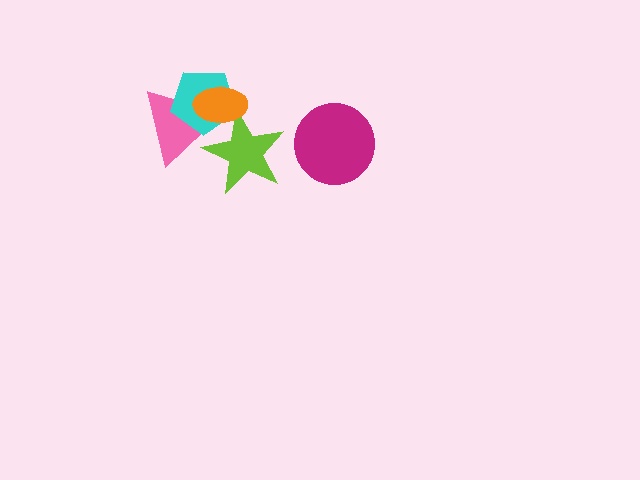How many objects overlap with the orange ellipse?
3 objects overlap with the orange ellipse.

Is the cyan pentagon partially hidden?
Yes, it is partially covered by another shape.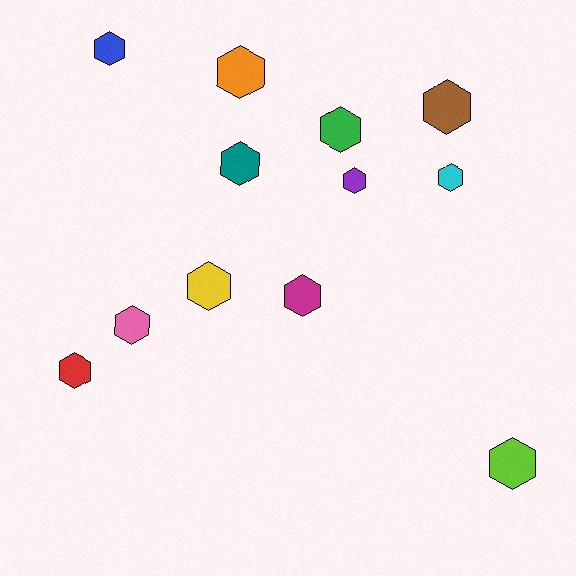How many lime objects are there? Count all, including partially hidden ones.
There is 1 lime object.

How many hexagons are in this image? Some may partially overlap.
There are 12 hexagons.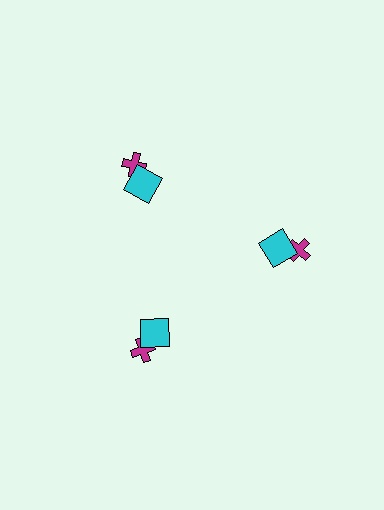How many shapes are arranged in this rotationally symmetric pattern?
There are 6 shapes, arranged in 3 groups of 2.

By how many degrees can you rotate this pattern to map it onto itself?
The pattern maps onto itself every 120 degrees of rotation.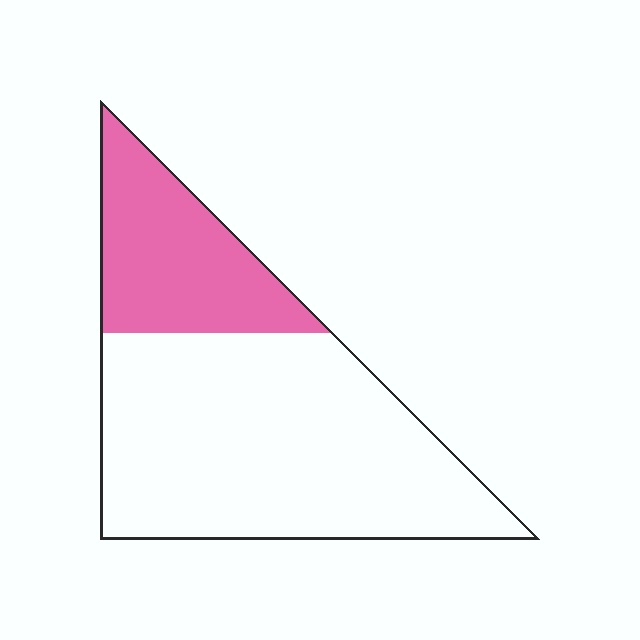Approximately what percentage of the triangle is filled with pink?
Approximately 30%.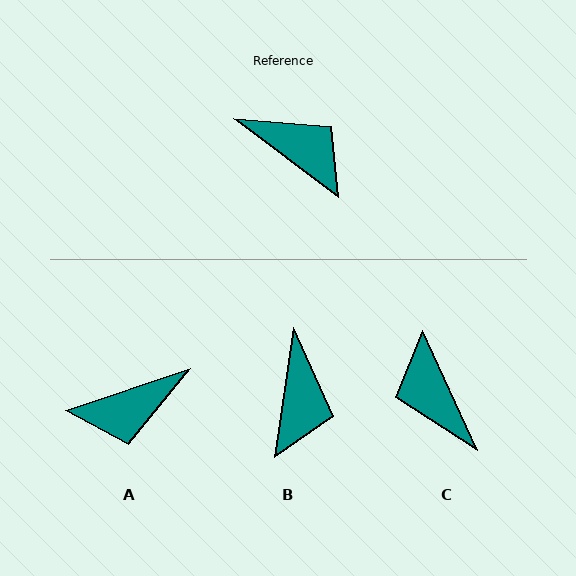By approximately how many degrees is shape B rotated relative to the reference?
Approximately 61 degrees clockwise.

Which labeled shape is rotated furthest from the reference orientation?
C, about 151 degrees away.